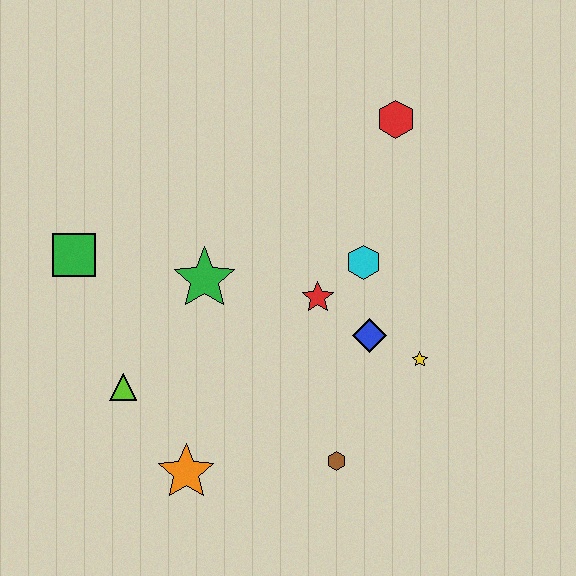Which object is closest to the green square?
The green star is closest to the green square.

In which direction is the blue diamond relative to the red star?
The blue diamond is to the right of the red star.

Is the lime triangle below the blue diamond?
Yes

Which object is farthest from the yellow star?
The green square is farthest from the yellow star.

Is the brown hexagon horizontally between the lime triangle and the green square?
No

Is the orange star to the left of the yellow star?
Yes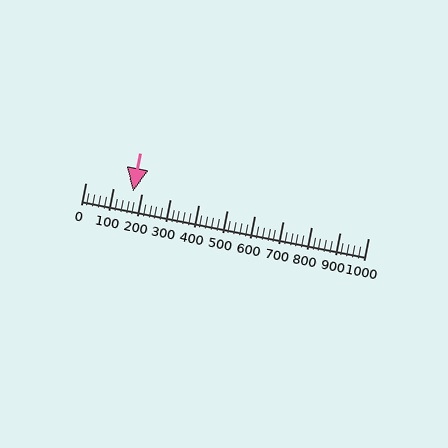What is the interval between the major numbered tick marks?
The major tick marks are spaced 100 units apart.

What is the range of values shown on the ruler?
The ruler shows values from 0 to 1000.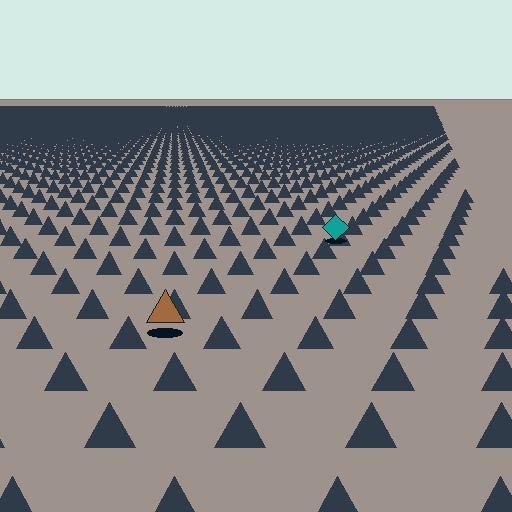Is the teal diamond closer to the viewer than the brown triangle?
No. The brown triangle is closer — you can tell from the texture gradient: the ground texture is coarser near it.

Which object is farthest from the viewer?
The teal diamond is farthest from the viewer. It appears smaller and the ground texture around it is denser.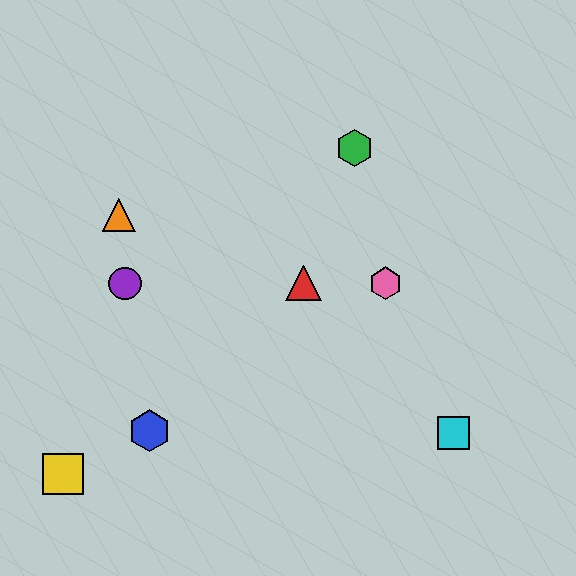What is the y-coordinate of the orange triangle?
The orange triangle is at y≈215.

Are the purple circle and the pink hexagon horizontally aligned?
Yes, both are at y≈283.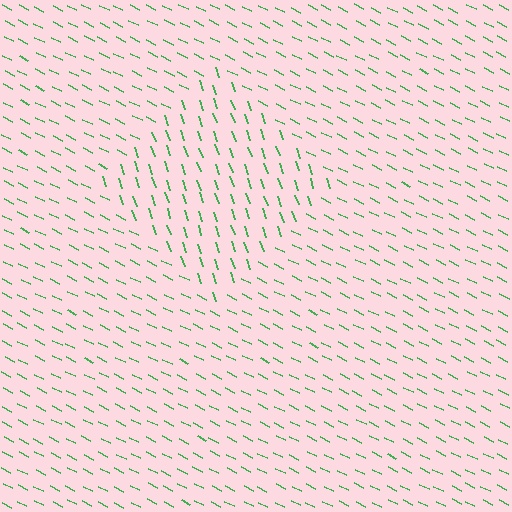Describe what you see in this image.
The image is filled with small green line segments. A diamond region in the image has lines oriented differently from the surrounding lines, creating a visible texture boundary.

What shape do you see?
I see a diamond.